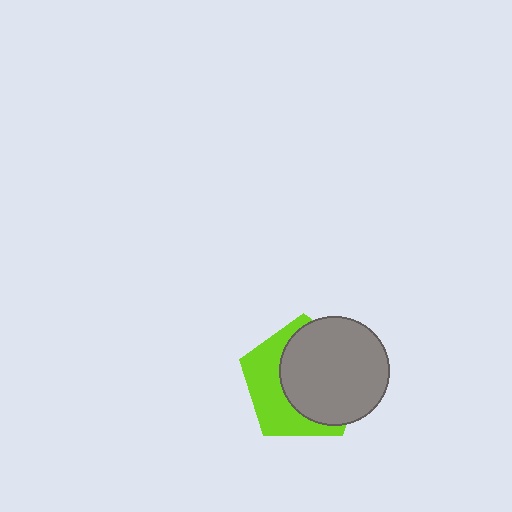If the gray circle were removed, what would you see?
You would see the complete lime pentagon.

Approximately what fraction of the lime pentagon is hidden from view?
Roughly 59% of the lime pentagon is hidden behind the gray circle.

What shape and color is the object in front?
The object in front is a gray circle.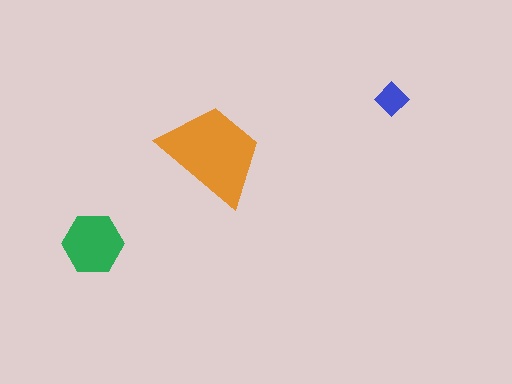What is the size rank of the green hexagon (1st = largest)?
2nd.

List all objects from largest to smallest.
The orange trapezoid, the green hexagon, the blue diamond.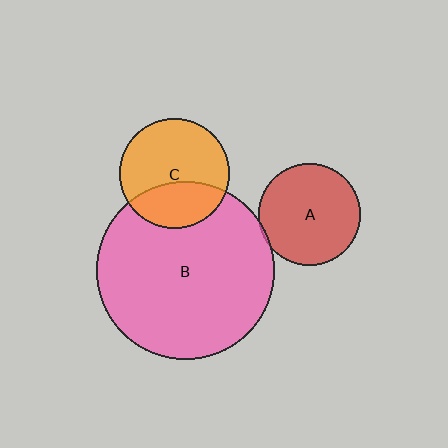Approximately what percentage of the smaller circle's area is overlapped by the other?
Approximately 35%.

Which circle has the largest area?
Circle B (pink).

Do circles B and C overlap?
Yes.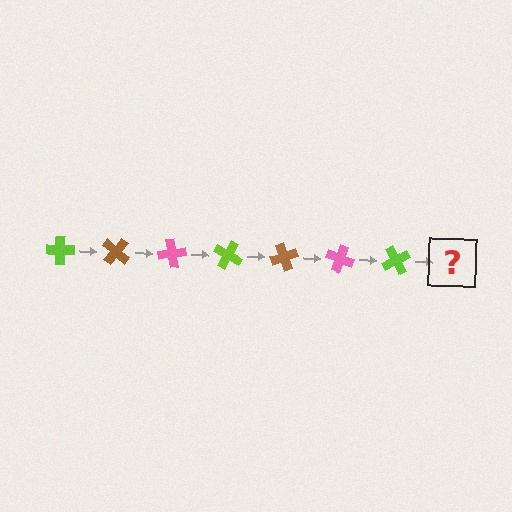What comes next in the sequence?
The next element should be a brown cross, rotated 280 degrees from the start.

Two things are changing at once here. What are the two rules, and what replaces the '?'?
The two rules are that it rotates 40 degrees each step and the color cycles through lime, brown, and pink. The '?' should be a brown cross, rotated 280 degrees from the start.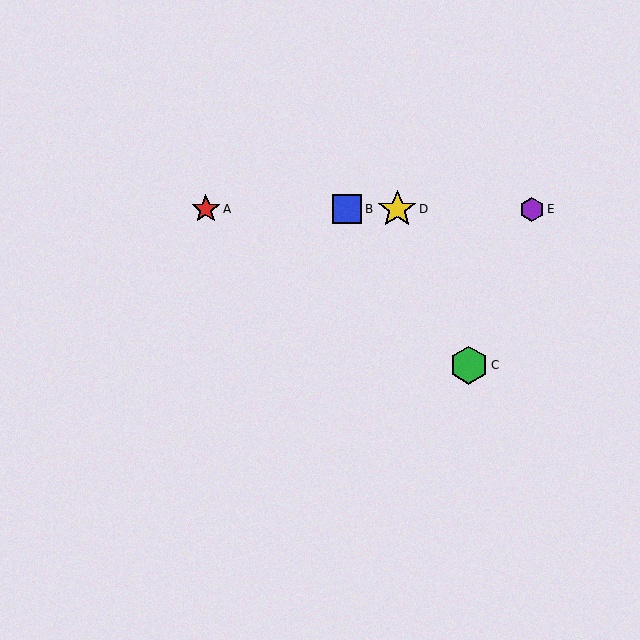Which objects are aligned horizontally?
Objects A, B, D, E are aligned horizontally.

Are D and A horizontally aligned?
Yes, both are at y≈209.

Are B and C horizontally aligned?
No, B is at y≈209 and C is at y≈365.